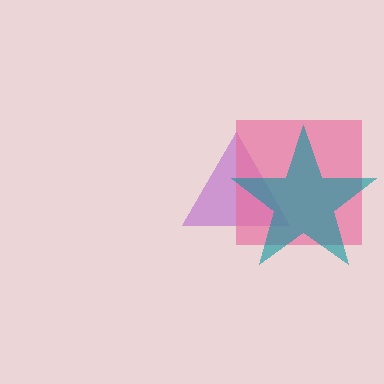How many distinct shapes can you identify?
There are 3 distinct shapes: a purple triangle, a pink square, a teal star.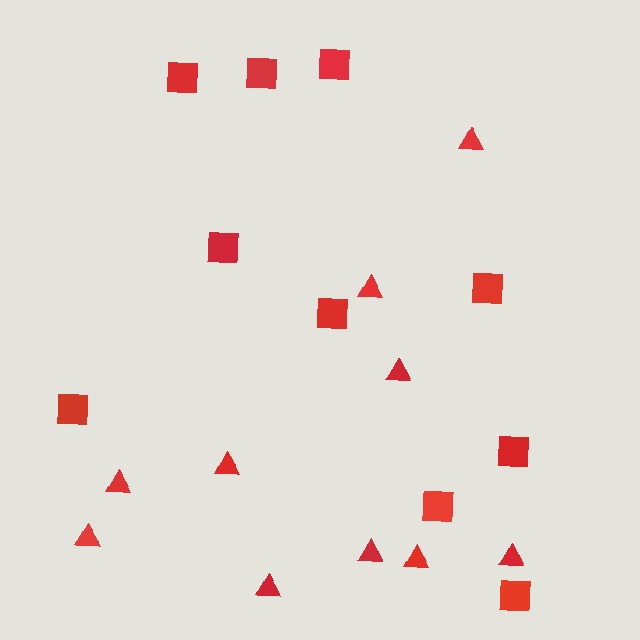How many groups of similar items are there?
There are 2 groups: one group of triangles (10) and one group of squares (10).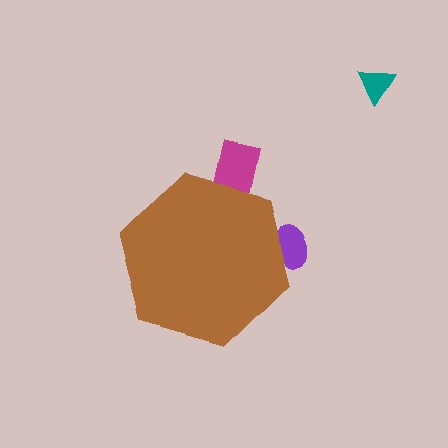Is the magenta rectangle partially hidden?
Yes, the magenta rectangle is partially hidden behind the brown hexagon.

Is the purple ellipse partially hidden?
Yes, the purple ellipse is partially hidden behind the brown hexagon.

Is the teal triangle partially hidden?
No, the teal triangle is fully visible.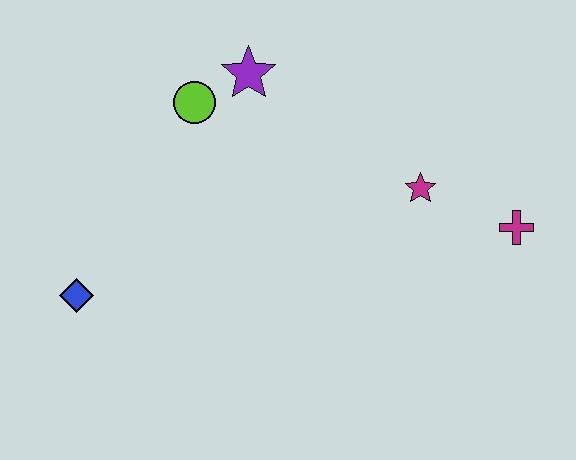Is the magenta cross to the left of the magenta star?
No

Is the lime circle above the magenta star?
Yes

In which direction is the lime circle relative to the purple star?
The lime circle is to the left of the purple star.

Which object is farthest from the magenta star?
The blue diamond is farthest from the magenta star.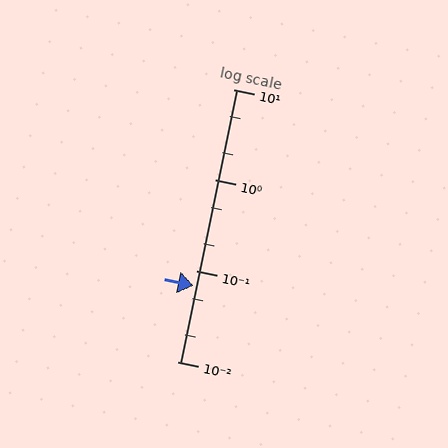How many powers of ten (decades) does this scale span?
The scale spans 3 decades, from 0.01 to 10.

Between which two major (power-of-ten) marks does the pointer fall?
The pointer is between 0.01 and 0.1.